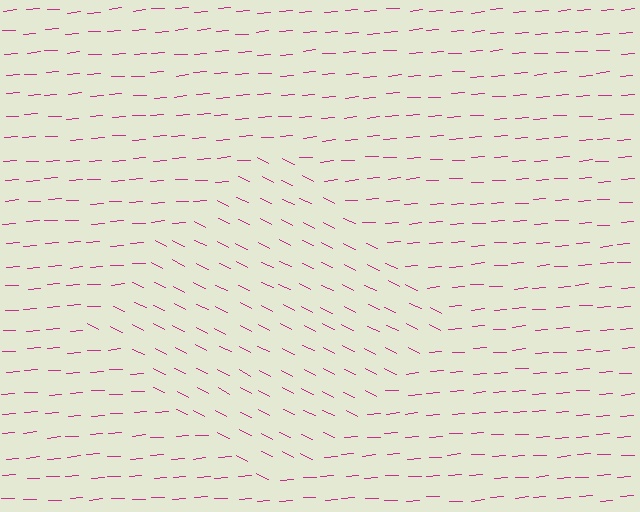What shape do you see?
I see a diamond.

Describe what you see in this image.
The image is filled with small magenta line segments. A diamond region in the image has lines oriented differently from the surrounding lines, creating a visible texture boundary.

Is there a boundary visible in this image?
Yes, there is a texture boundary formed by a change in line orientation.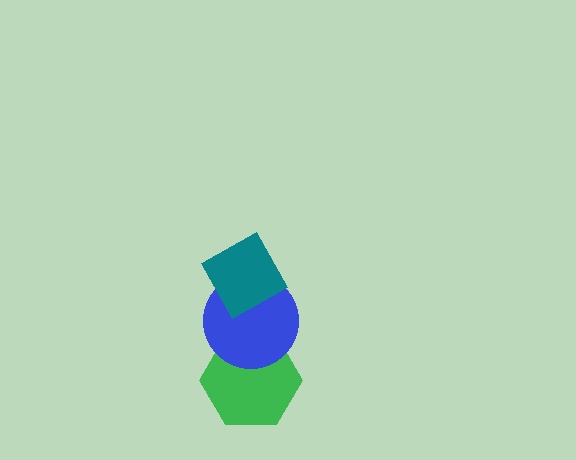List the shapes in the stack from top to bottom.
From top to bottom: the teal diamond, the blue circle, the green hexagon.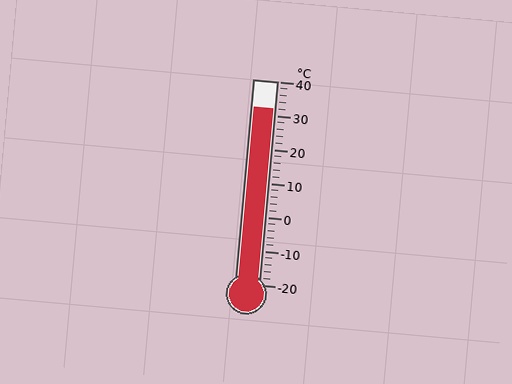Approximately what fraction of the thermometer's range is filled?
The thermometer is filled to approximately 85% of its range.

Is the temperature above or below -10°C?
The temperature is above -10°C.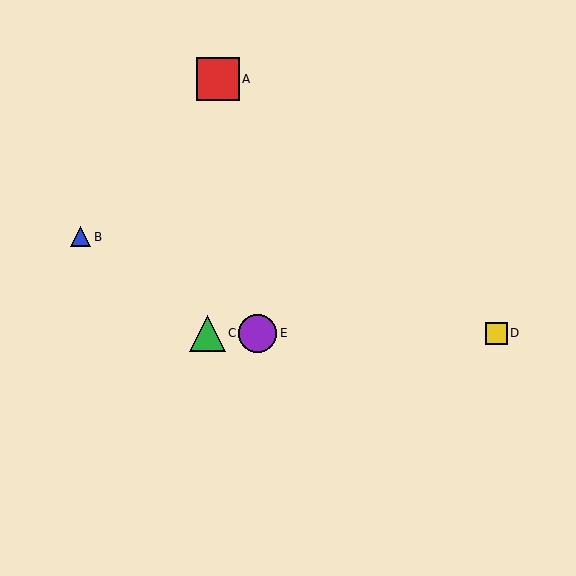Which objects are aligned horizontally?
Objects C, D, E are aligned horizontally.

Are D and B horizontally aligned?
No, D is at y≈334 and B is at y≈237.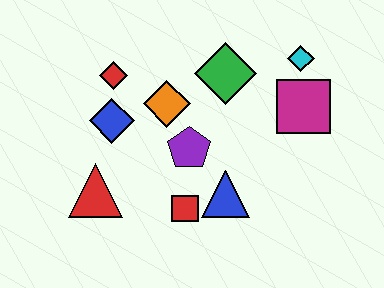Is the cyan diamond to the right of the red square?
Yes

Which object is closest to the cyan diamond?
The magenta square is closest to the cyan diamond.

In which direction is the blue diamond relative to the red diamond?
The blue diamond is below the red diamond.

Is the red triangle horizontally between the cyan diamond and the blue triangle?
No